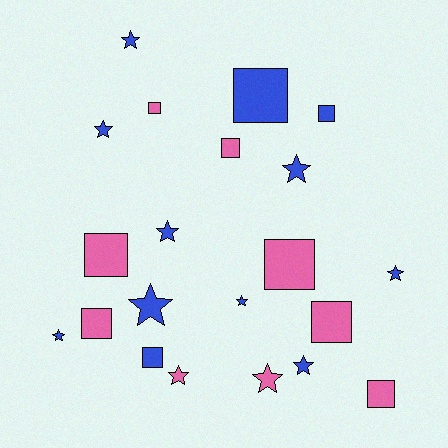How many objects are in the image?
There are 21 objects.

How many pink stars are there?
There are 2 pink stars.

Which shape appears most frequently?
Star, with 11 objects.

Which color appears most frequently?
Blue, with 12 objects.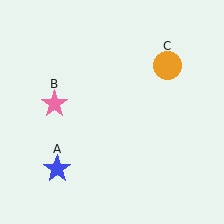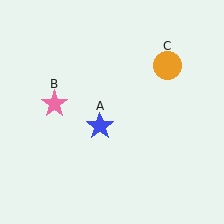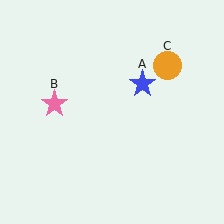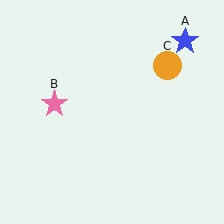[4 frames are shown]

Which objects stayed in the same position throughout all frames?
Pink star (object B) and orange circle (object C) remained stationary.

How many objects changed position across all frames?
1 object changed position: blue star (object A).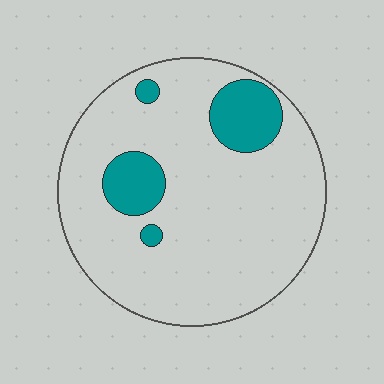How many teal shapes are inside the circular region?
4.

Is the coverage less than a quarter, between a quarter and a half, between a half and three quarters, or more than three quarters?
Less than a quarter.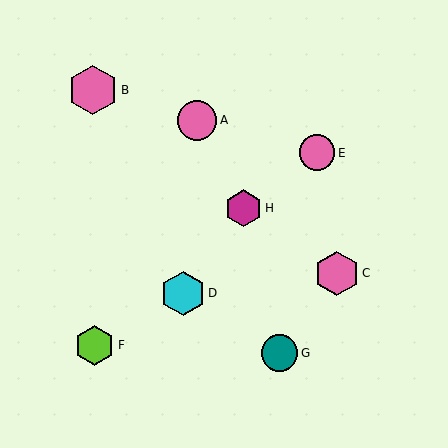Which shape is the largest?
The pink hexagon (labeled B) is the largest.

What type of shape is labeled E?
Shape E is a pink circle.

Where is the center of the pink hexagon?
The center of the pink hexagon is at (337, 273).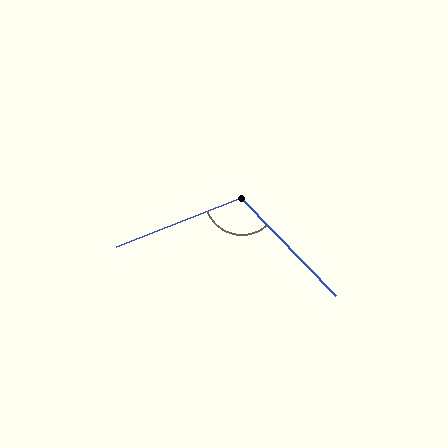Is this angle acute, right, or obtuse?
It is obtuse.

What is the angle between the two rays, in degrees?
Approximately 112 degrees.